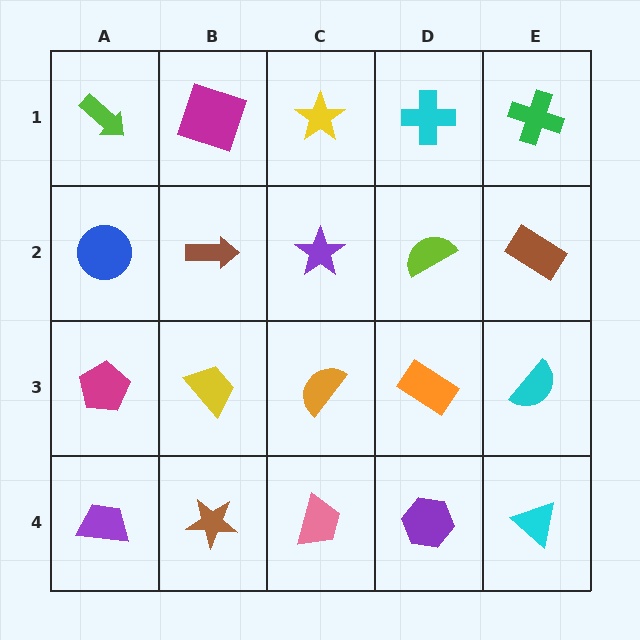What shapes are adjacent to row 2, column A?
A lime arrow (row 1, column A), a magenta pentagon (row 3, column A), a brown arrow (row 2, column B).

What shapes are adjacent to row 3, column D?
A lime semicircle (row 2, column D), a purple hexagon (row 4, column D), an orange semicircle (row 3, column C), a cyan semicircle (row 3, column E).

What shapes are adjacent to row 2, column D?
A cyan cross (row 1, column D), an orange rectangle (row 3, column D), a purple star (row 2, column C), a brown rectangle (row 2, column E).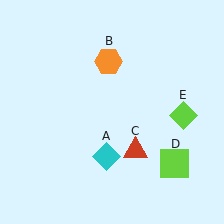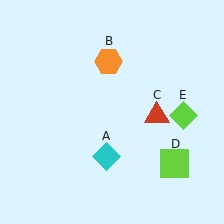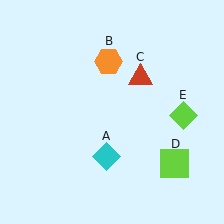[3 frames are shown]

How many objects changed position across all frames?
1 object changed position: red triangle (object C).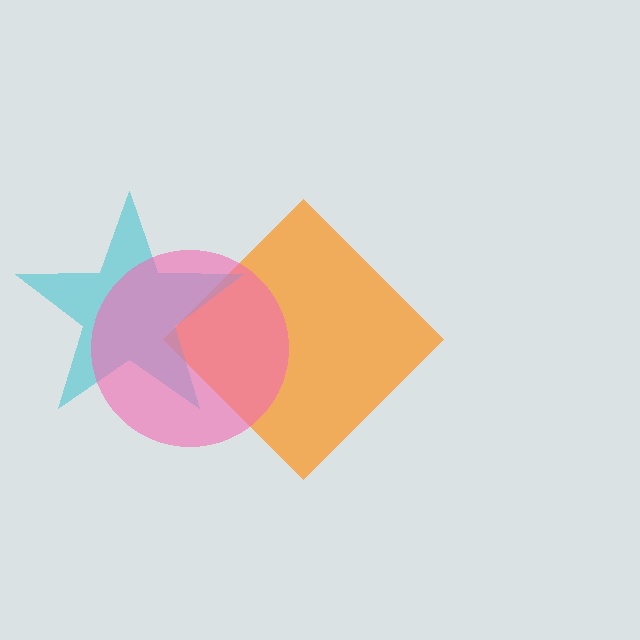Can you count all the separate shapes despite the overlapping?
Yes, there are 3 separate shapes.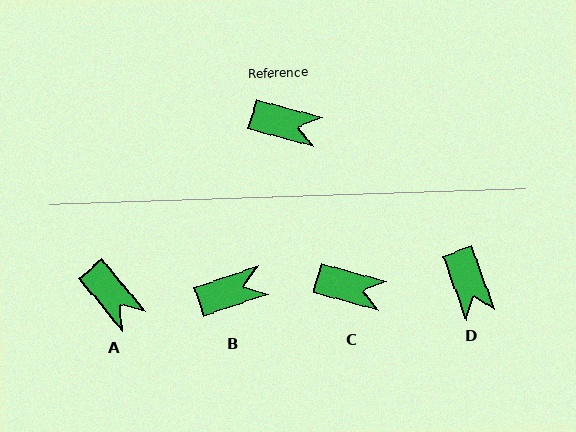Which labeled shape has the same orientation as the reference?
C.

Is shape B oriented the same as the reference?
No, it is off by about 35 degrees.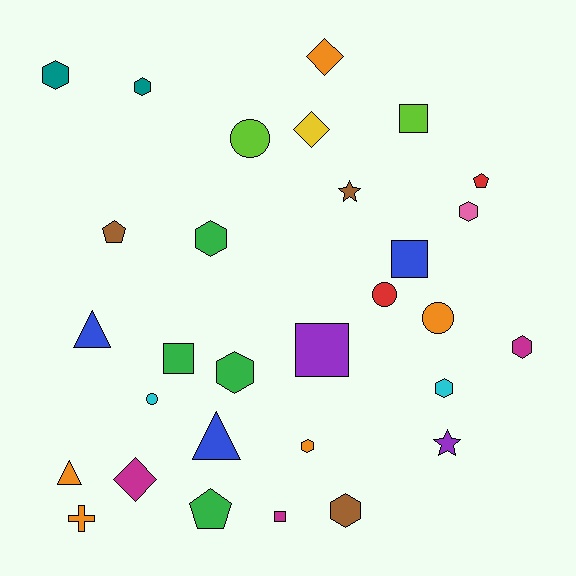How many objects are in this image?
There are 30 objects.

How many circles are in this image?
There are 4 circles.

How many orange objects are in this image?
There are 5 orange objects.